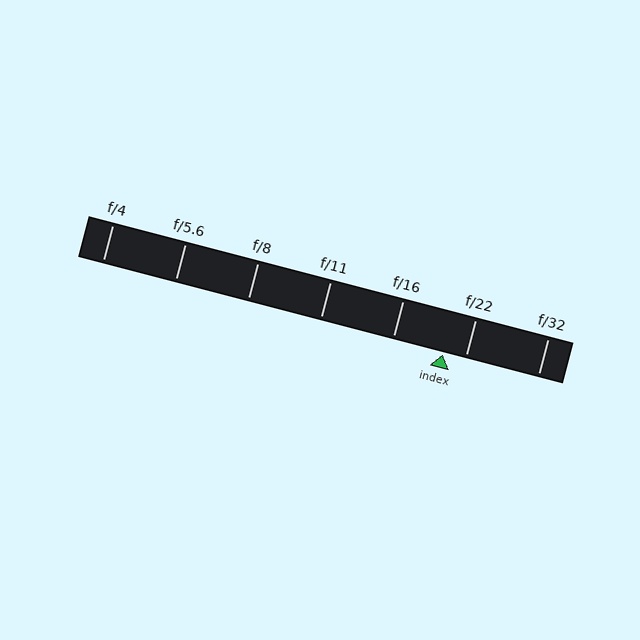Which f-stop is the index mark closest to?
The index mark is closest to f/22.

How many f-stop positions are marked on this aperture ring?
There are 7 f-stop positions marked.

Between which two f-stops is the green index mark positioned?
The index mark is between f/16 and f/22.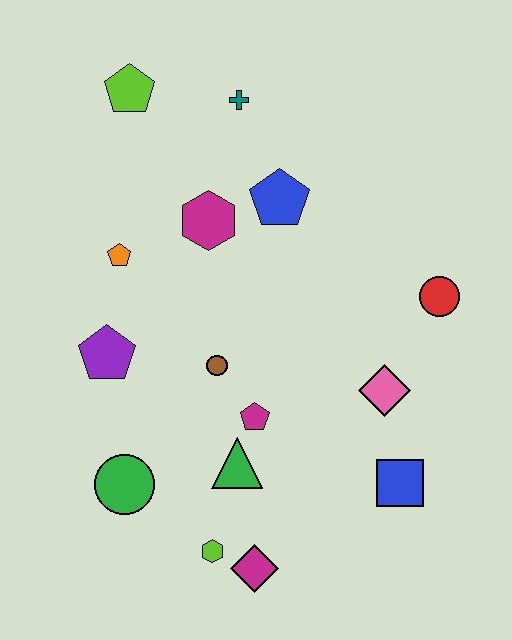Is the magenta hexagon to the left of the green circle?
No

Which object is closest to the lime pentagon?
The teal cross is closest to the lime pentagon.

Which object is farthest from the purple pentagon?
The red circle is farthest from the purple pentagon.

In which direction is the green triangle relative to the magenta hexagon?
The green triangle is below the magenta hexagon.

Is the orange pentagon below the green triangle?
No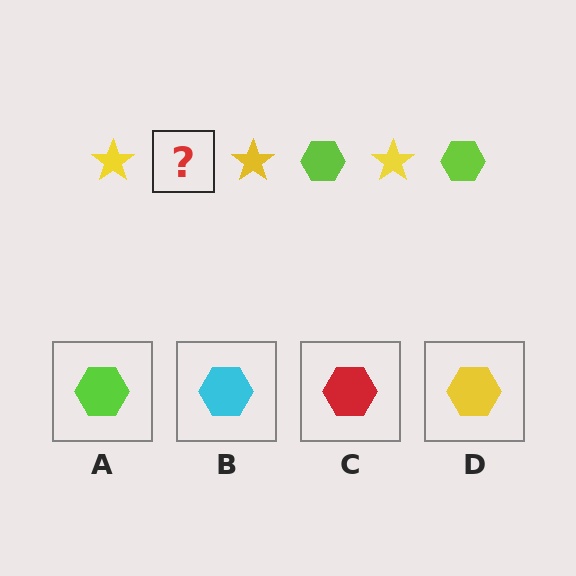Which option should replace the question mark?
Option A.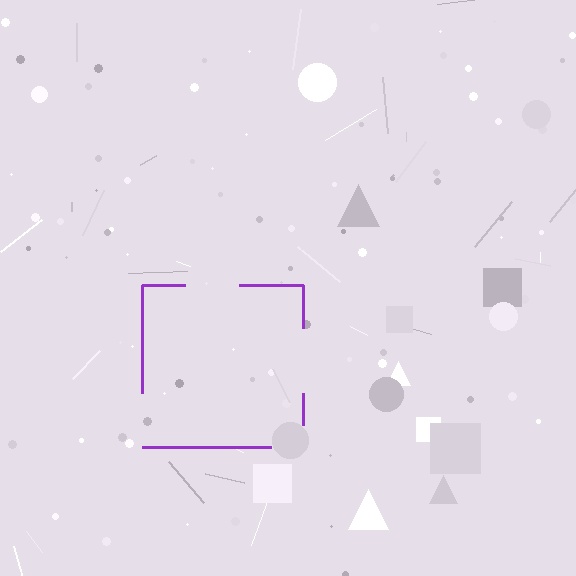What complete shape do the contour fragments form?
The contour fragments form a square.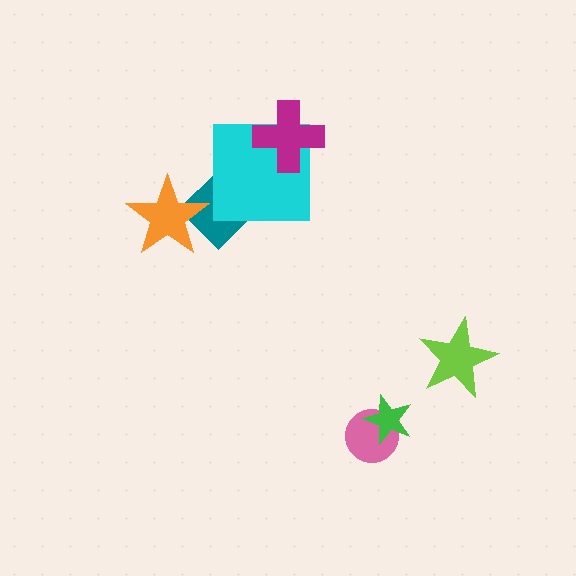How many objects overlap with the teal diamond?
2 objects overlap with the teal diamond.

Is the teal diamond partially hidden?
Yes, it is partially covered by another shape.